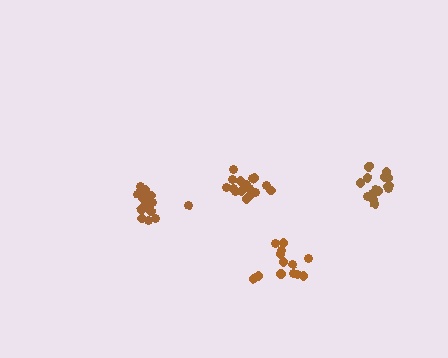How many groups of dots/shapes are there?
There are 4 groups.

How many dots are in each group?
Group 1: 16 dots, Group 2: 18 dots, Group 3: 15 dots, Group 4: 13 dots (62 total).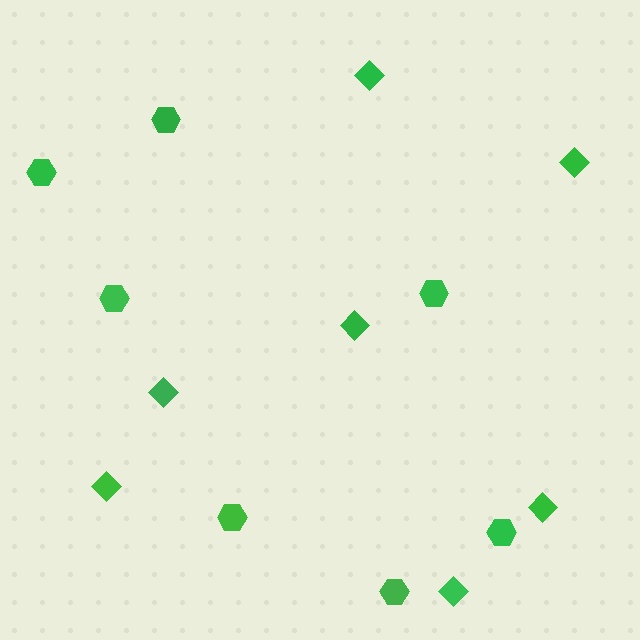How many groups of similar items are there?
There are 2 groups: one group of diamonds (7) and one group of hexagons (7).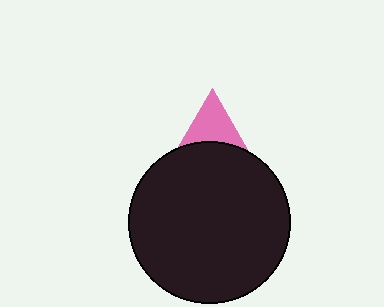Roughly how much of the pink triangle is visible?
A small part of it is visible (roughly 42%).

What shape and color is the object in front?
The object in front is a black circle.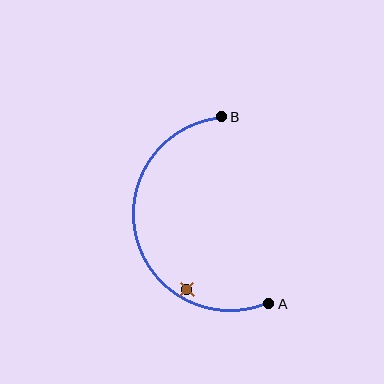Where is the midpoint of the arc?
The arc midpoint is the point on the curve farthest from the straight line joining A and B. It sits to the left of that line.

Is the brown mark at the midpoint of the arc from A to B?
No — the brown mark does not lie on the arc at all. It sits slightly inside the curve.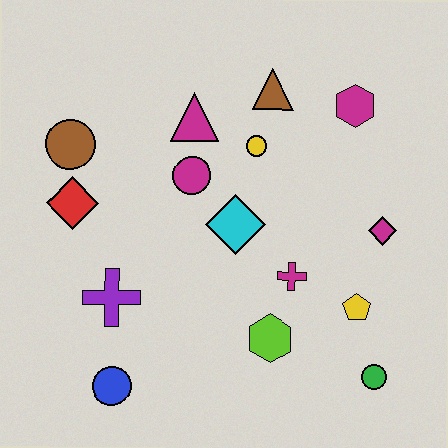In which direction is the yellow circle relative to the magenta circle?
The yellow circle is to the right of the magenta circle.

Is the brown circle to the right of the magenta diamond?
No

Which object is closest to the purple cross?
The blue circle is closest to the purple cross.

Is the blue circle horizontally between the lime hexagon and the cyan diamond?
No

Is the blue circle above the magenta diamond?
No